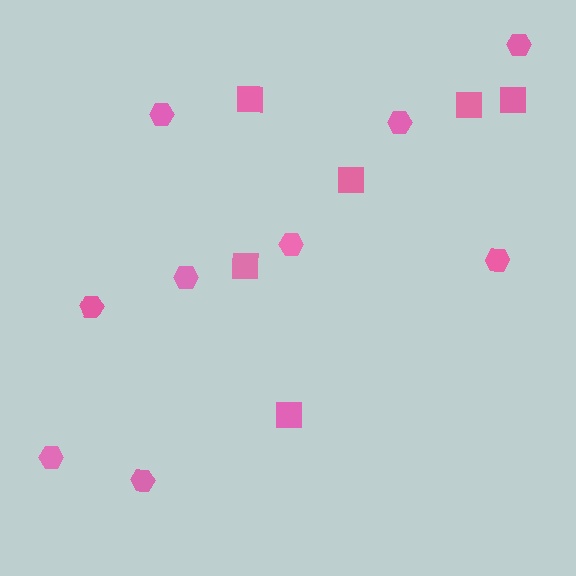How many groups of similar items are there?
There are 2 groups: one group of hexagons (9) and one group of squares (6).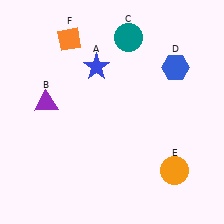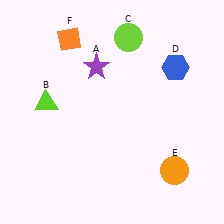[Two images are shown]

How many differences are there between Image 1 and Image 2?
There are 3 differences between the two images.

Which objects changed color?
A changed from blue to purple. B changed from purple to lime. C changed from teal to lime.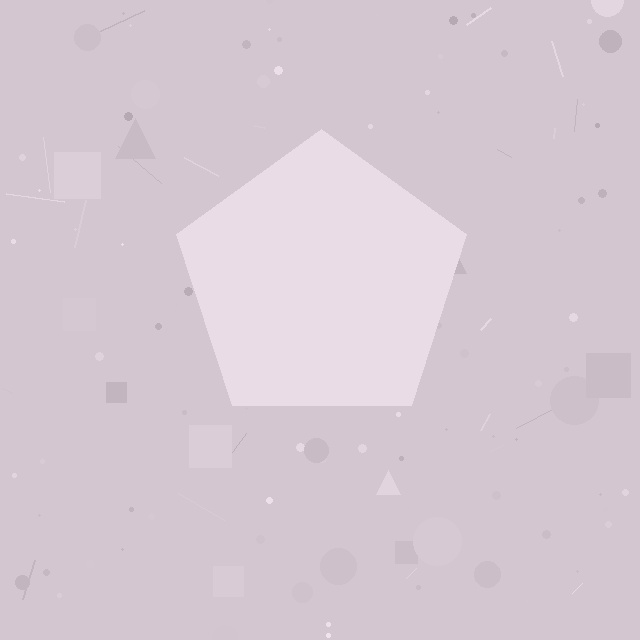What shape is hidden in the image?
A pentagon is hidden in the image.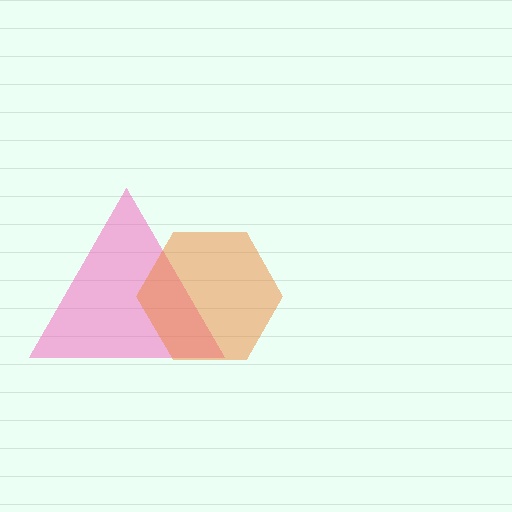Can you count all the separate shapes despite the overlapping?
Yes, there are 2 separate shapes.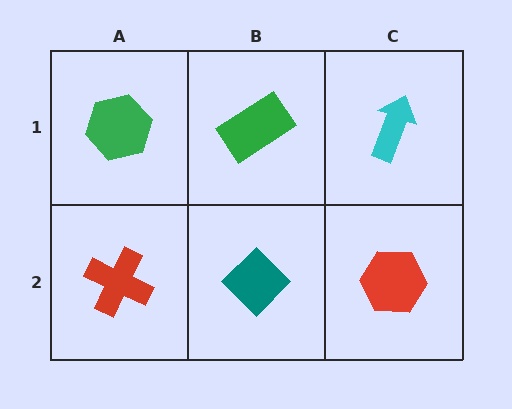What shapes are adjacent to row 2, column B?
A green rectangle (row 1, column B), a red cross (row 2, column A), a red hexagon (row 2, column C).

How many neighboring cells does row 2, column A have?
2.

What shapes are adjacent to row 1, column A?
A red cross (row 2, column A), a green rectangle (row 1, column B).